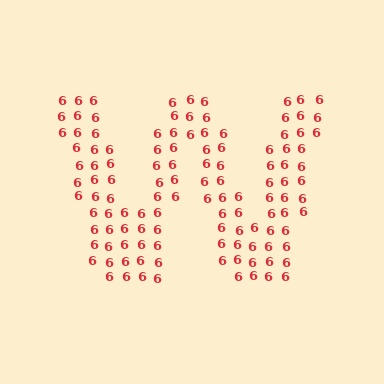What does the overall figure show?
The overall figure shows the letter W.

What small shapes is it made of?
It is made of small digit 6's.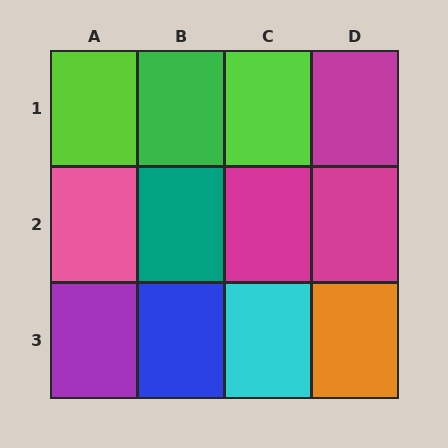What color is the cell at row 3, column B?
Blue.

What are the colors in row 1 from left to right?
Lime, green, lime, magenta.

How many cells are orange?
1 cell is orange.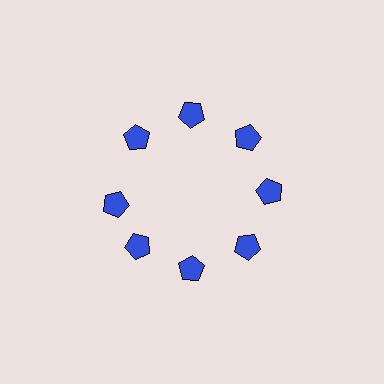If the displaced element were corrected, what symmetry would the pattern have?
It would have 8-fold rotational symmetry — the pattern would map onto itself every 45 degrees.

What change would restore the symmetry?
The symmetry would be restored by rotating it back into even spacing with its neighbors so that all 8 pentagons sit at equal angles and equal distance from the center.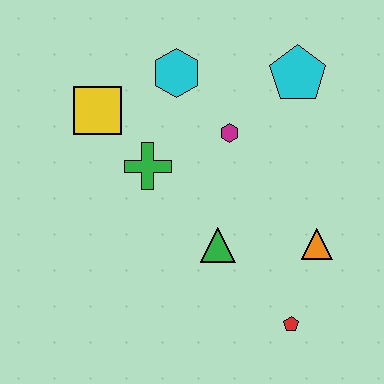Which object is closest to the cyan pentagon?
The magenta hexagon is closest to the cyan pentagon.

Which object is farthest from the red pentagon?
The yellow square is farthest from the red pentagon.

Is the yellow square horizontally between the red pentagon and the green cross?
No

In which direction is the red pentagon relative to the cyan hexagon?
The red pentagon is below the cyan hexagon.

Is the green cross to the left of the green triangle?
Yes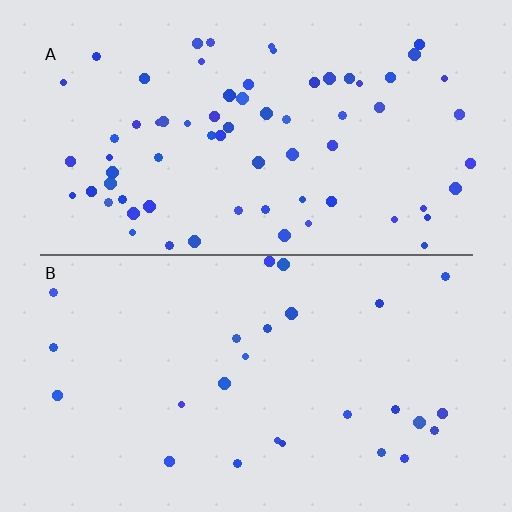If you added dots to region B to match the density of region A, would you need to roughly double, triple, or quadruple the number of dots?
Approximately triple.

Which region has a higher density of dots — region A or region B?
A (the top).